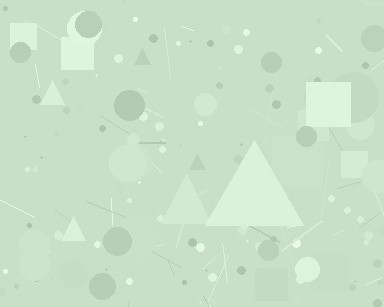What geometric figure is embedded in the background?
A triangle is embedded in the background.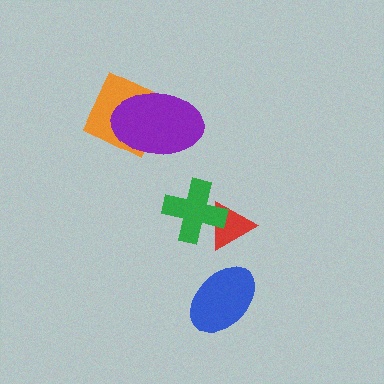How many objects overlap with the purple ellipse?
1 object overlaps with the purple ellipse.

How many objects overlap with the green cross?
1 object overlaps with the green cross.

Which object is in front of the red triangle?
The green cross is in front of the red triangle.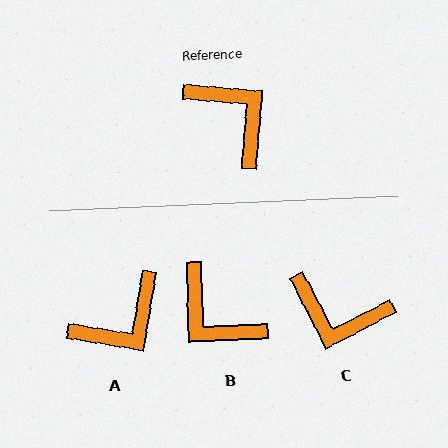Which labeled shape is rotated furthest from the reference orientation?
B, about 173 degrees away.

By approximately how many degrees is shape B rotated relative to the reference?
Approximately 173 degrees clockwise.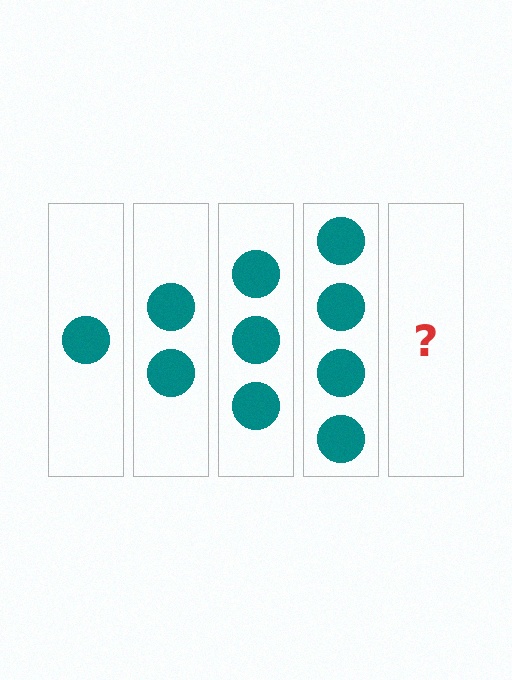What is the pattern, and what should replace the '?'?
The pattern is that each step adds one more circle. The '?' should be 5 circles.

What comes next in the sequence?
The next element should be 5 circles.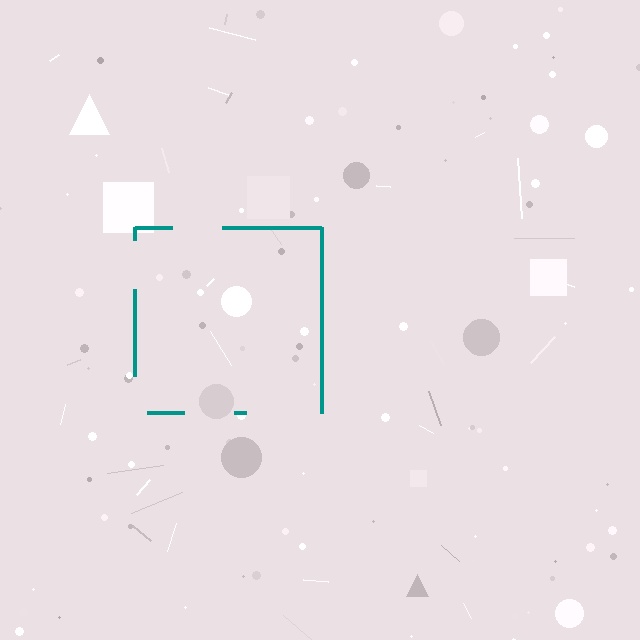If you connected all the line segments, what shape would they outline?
They would outline a square.